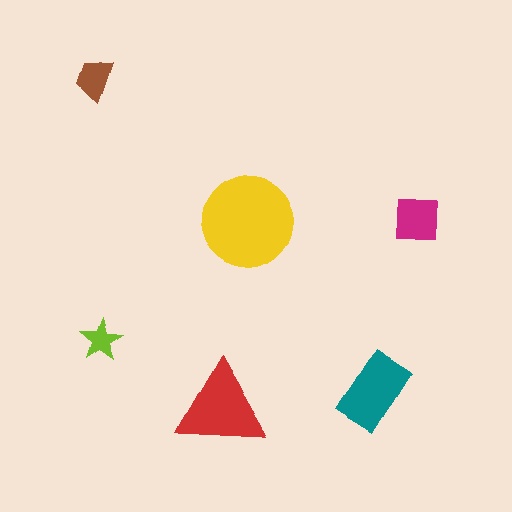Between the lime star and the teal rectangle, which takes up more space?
The teal rectangle.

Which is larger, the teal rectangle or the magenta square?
The teal rectangle.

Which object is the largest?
The yellow circle.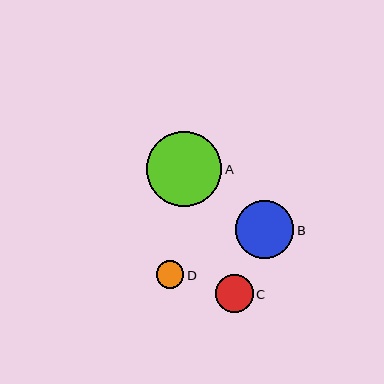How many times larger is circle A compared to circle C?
Circle A is approximately 2.0 times the size of circle C.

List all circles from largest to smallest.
From largest to smallest: A, B, C, D.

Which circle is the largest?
Circle A is the largest with a size of approximately 75 pixels.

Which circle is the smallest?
Circle D is the smallest with a size of approximately 27 pixels.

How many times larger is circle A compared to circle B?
Circle A is approximately 1.3 times the size of circle B.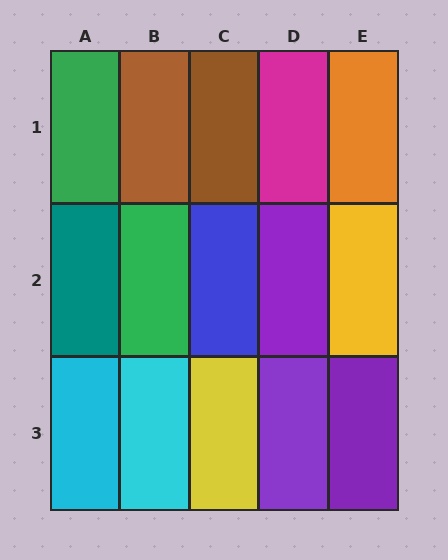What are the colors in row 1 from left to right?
Green, brown, brown, magenta, orange.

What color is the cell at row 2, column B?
Green.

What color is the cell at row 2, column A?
Teal.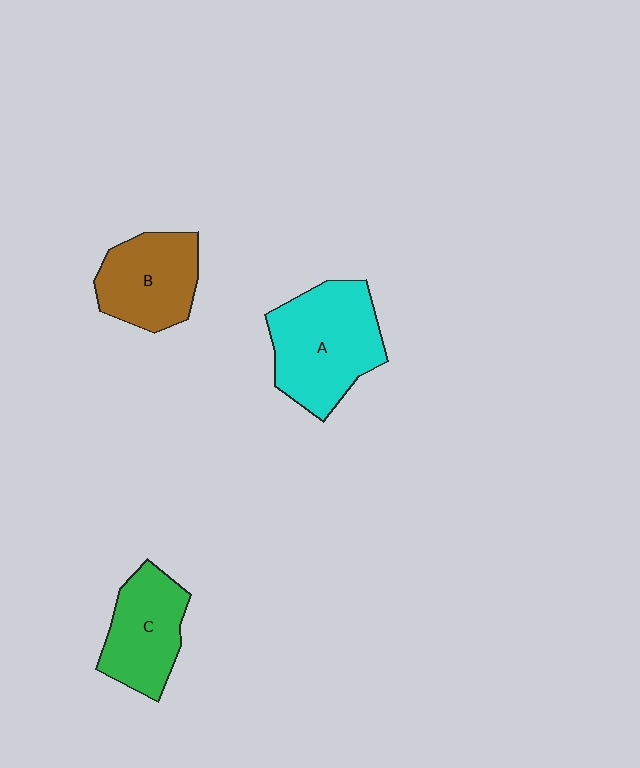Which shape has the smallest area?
Shape C (green).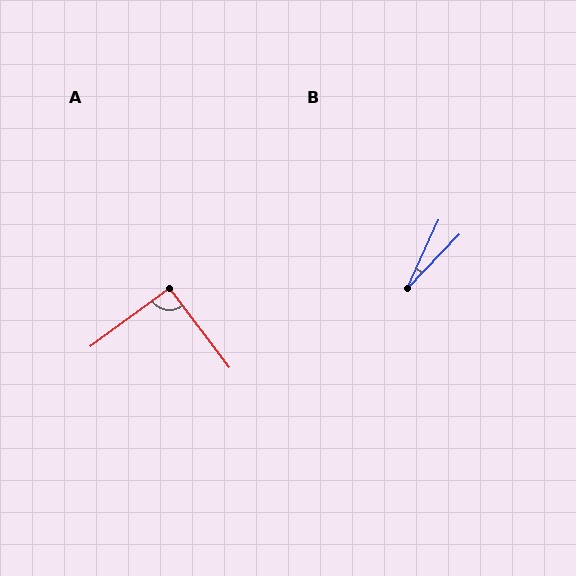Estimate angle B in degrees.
Approximately 19 degrees.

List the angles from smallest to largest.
B (19°), A (91°).